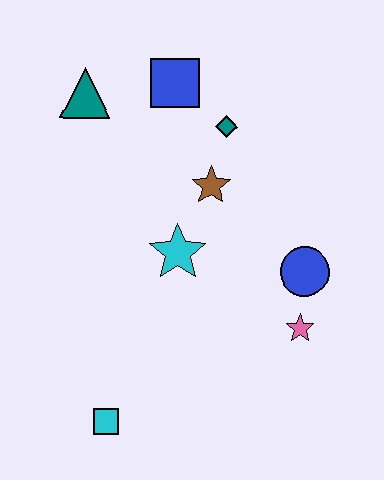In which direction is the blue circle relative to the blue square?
The blue circle is below the blue square.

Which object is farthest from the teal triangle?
The cyan square is farthest from the teal triangle.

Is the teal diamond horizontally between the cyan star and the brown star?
No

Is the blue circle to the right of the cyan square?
Yes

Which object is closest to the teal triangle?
The blue square is closest to the teal triangle.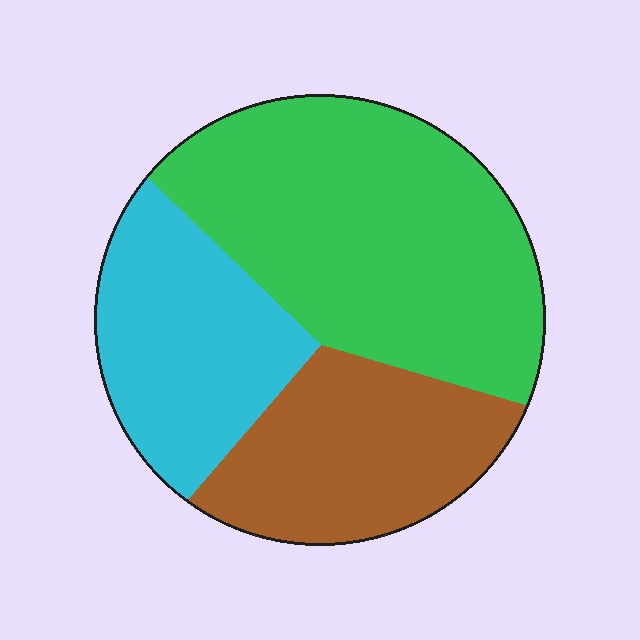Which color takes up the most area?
Green, at roughly 50%.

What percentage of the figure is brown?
Brown covers 26% of the figure.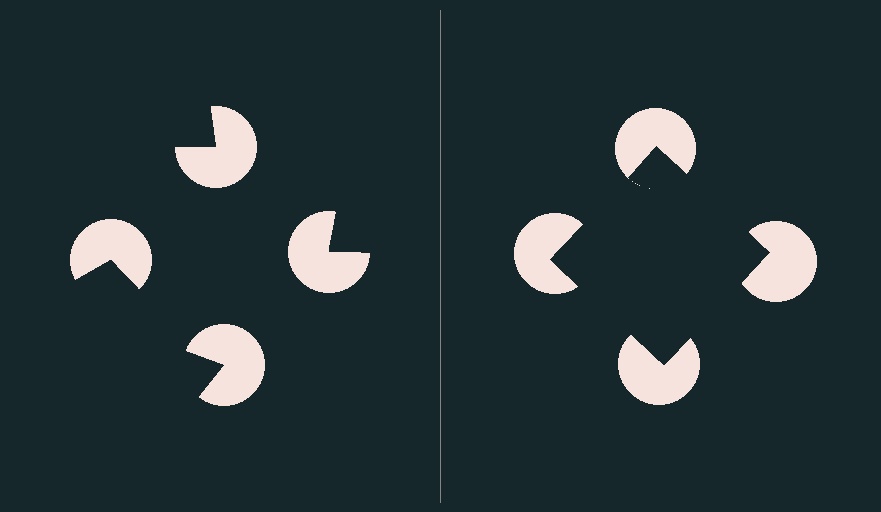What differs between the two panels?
The pac-man discs are positioned identically on both sides; only the wedge orientations differ. On the right they align to a square; on the left they are misaligned.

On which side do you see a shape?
An illusory square appears on the right side. On the left side the wedge cuts are rotated, so no coherent shape forms.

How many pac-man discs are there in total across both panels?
8 — 4 on each side.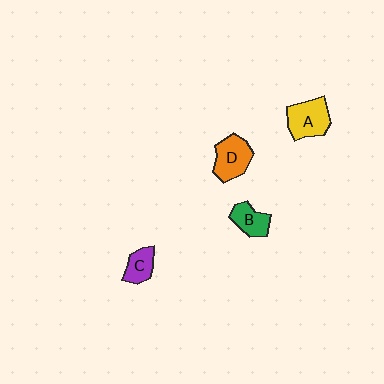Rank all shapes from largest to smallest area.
From largest to smallest: A (yellow), D (orange), B (green), C (purple).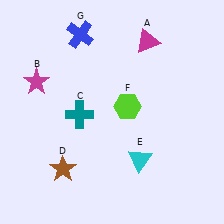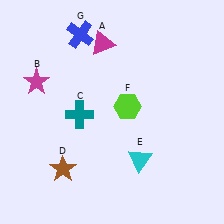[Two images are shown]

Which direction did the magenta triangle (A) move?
The magenta triangle (A) moved left.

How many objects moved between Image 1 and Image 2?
1 object moved between the two images.